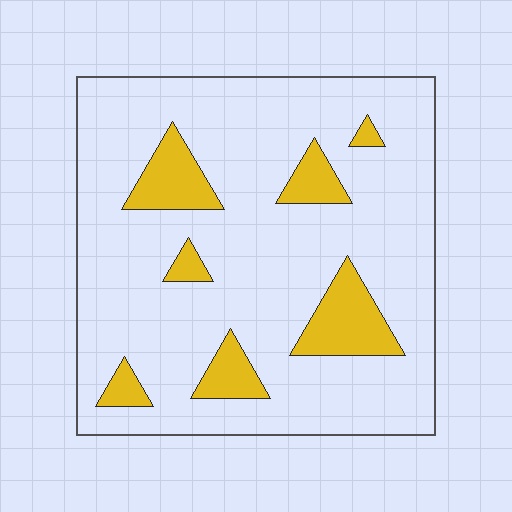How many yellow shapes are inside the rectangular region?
7.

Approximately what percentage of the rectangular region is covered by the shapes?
Approximately 15%.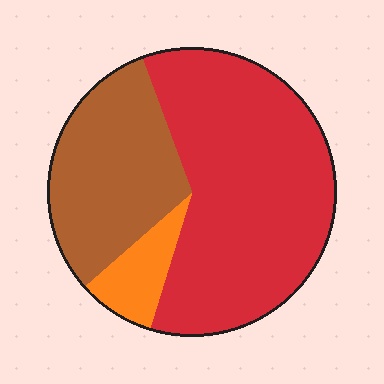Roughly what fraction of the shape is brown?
Brown covers about 30% of the shape.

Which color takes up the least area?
Orange, at roughly 10%.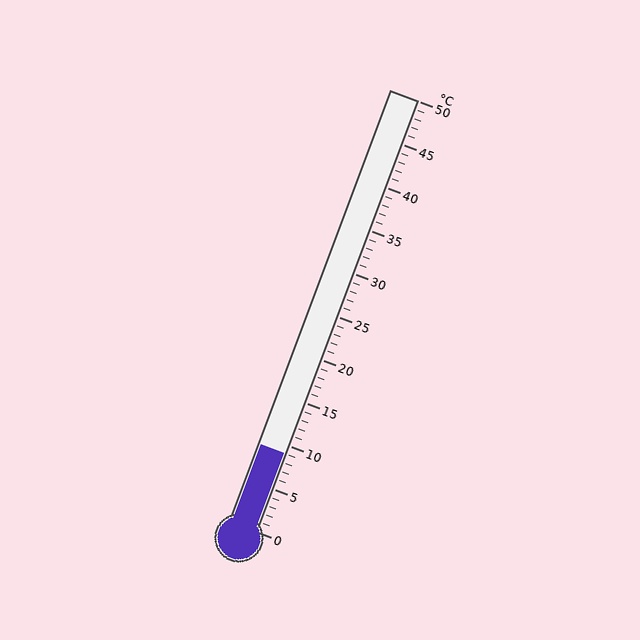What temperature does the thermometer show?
The thermometer shows approximately 9°C.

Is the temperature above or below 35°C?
The temperature is below 35°C.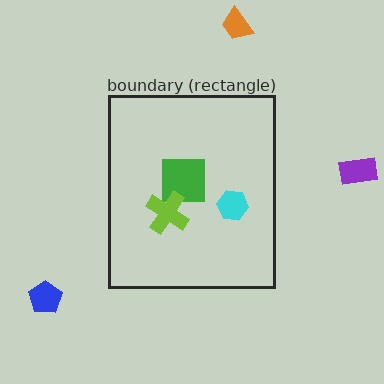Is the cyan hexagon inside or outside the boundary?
Inside.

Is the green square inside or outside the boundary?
Inside.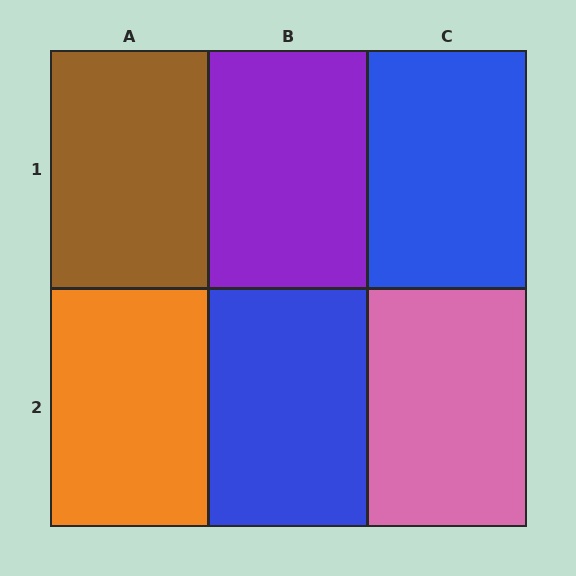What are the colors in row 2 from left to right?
Orange, blue, pink.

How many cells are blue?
2 cells are blue.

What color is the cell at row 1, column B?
Purple.